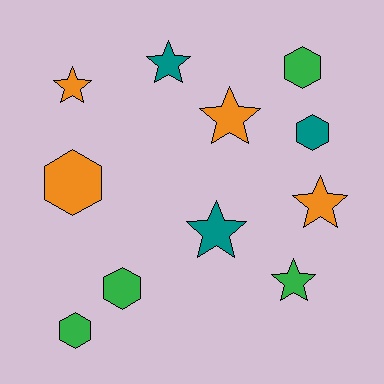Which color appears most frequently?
Green, with 4 objects.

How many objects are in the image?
There are 11 objects.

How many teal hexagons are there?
There is 1 teal hexagon.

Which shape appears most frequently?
Star, with 6 objects.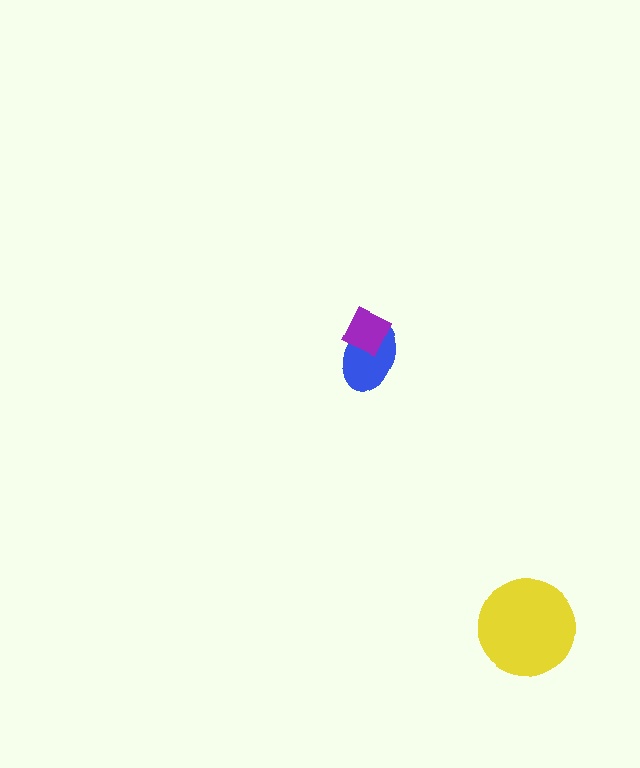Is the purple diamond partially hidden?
No, no other shape covers it.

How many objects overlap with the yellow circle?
0 objects overlap with the yellow circle.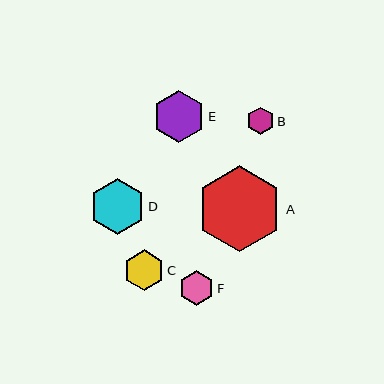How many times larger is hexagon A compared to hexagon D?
Hexagon A is approximately 1.6 times the size of hexagon D.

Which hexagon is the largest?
Hexagon A is the largest with a size of approximately 86 pixels.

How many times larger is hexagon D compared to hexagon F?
Hexagon D is approximately 1.6 times the size of hexagon F.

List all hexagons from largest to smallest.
From largest to smallest: A, D, E, C, F, B.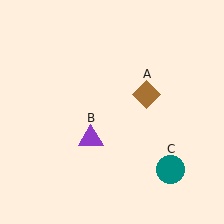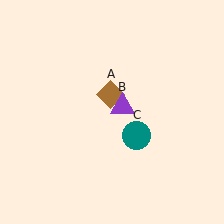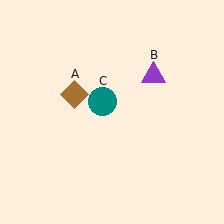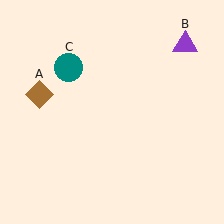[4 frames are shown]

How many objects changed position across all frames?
3 objects changed position: brown diamond (object A), purple triangle (object B), teal circle (object C).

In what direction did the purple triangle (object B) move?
The purple triangle (object B) moved up and to the right.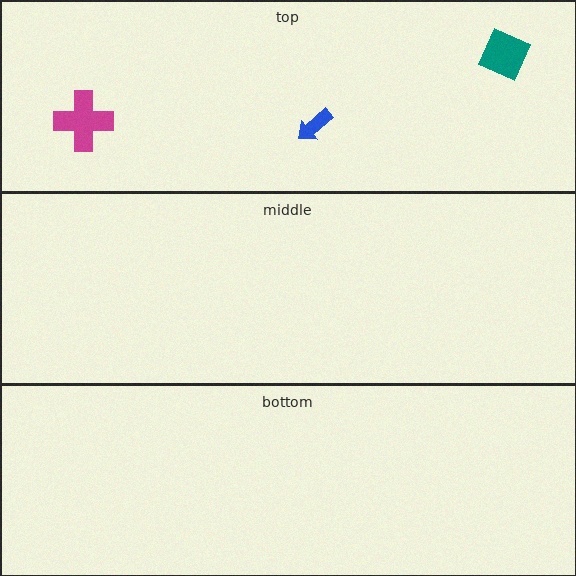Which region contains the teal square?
The top region.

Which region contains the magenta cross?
The top region.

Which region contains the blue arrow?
The top region.